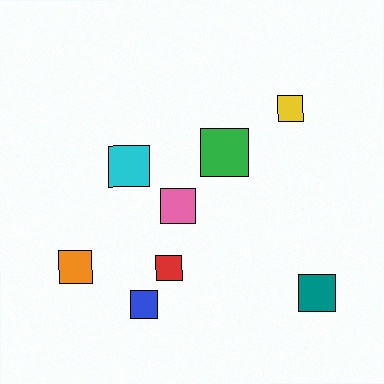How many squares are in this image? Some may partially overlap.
There are 8 squares.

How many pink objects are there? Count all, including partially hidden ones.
There is 1 pink object.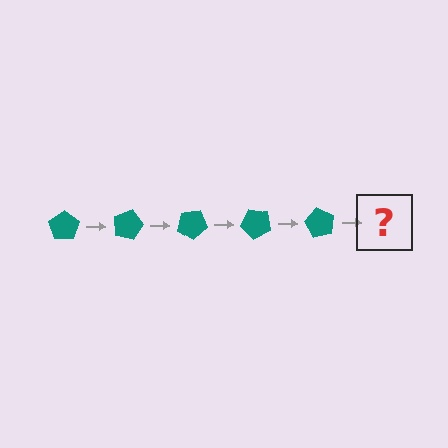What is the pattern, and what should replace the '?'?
The pattern is that the pentagon rotates 15 degrees each step. The '?' should be a teal pentagon rotated 75 degrees.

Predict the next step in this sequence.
The next step is a teal pentagon rotated 75 degrees.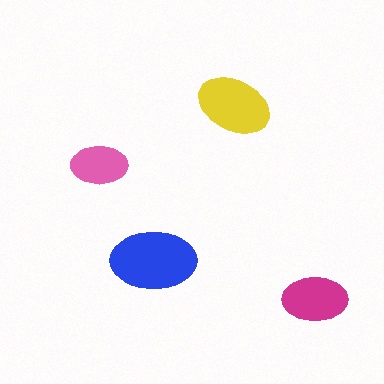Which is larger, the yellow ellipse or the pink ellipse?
The yellow one.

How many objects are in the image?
There are 4 objects in the image.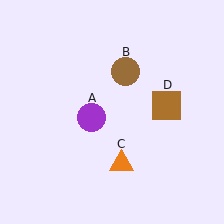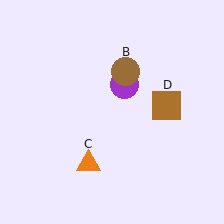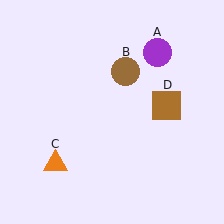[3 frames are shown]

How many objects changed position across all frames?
2 objects changed position: purple circle (object A), orange triangle (object C).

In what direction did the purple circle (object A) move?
The purple circle (object A) moved up and to the right.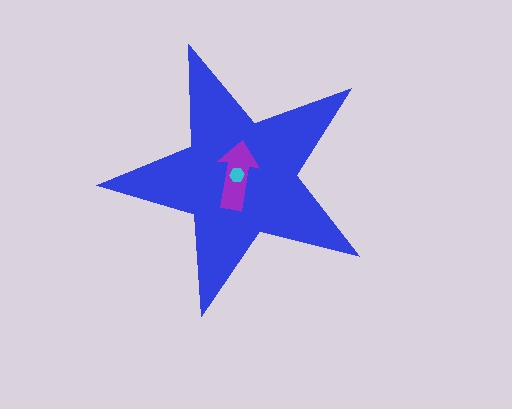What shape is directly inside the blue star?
The purple arrow.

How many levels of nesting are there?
3.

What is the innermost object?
The cyan hexagon.